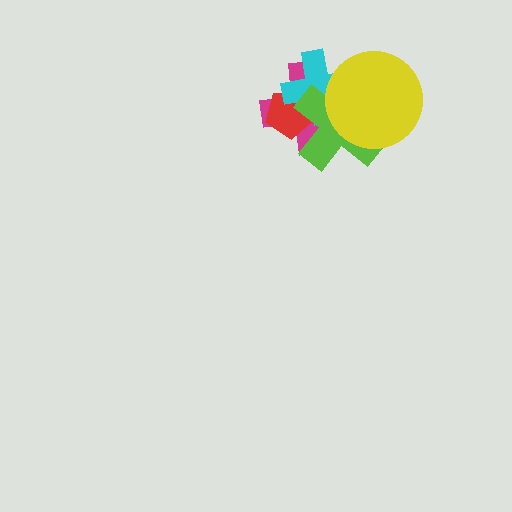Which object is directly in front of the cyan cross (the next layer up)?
The lime cross is directly in front of the cyan cross.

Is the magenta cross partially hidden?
Yes, it is partially covered by another shape.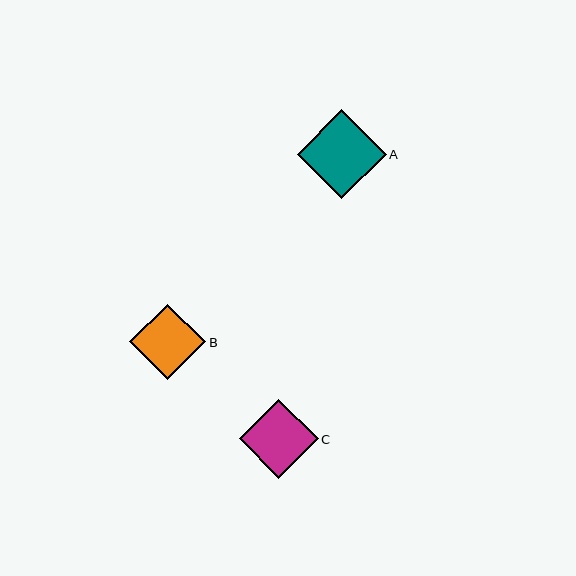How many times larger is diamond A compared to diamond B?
Diamond A is approximately 1.2 times the size of diamond B.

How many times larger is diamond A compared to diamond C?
Diamond A is approximately 1.1 times the size of diamond C.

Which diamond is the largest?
Diamond A is the largest with a size of approximately 89 pixels.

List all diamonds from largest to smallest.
From largest to smallest: A, C, B.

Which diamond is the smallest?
Diamond B is the smallest with a size of approximately 76 pixels.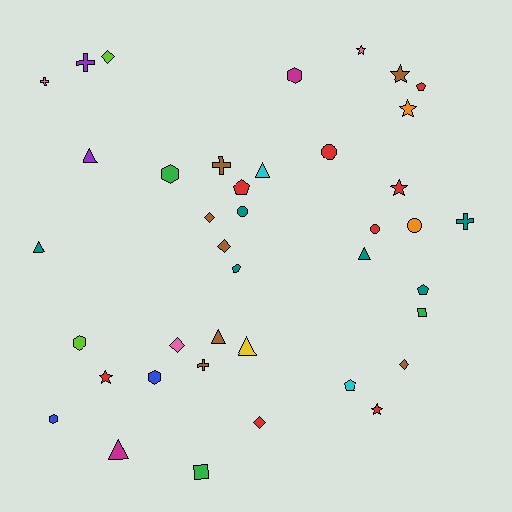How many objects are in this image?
There are 40 objects.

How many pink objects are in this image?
There are 3 pink objects.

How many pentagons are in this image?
There are 5 pentagons.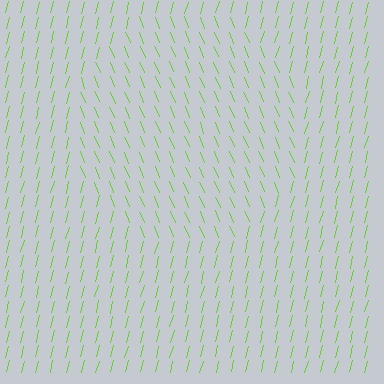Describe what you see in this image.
The image is filled with small lime line segments. A circle region in the image has lines oriented differently from the surrounding lines, creating a visible texture boundary.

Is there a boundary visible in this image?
Yes, there is a texture boundary formed by a change in line orientation.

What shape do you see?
I see a circle.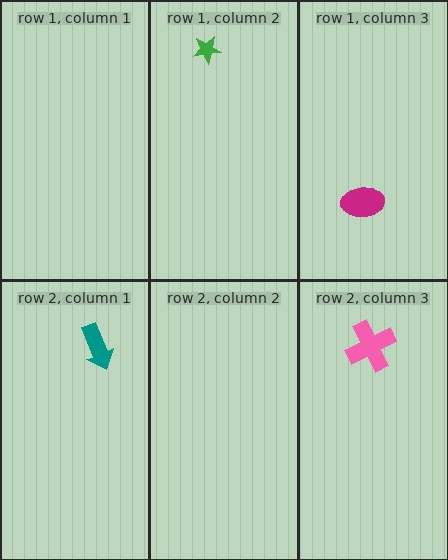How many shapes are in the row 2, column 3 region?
1.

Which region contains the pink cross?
The row 2, column 3 region.